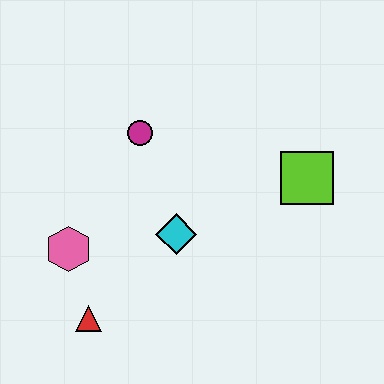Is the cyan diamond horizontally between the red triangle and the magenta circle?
No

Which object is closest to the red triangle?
The pink hexagon is closest to the red triangle.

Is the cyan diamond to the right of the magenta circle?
Yes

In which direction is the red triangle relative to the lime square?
The red triangle is to the left of the lime square.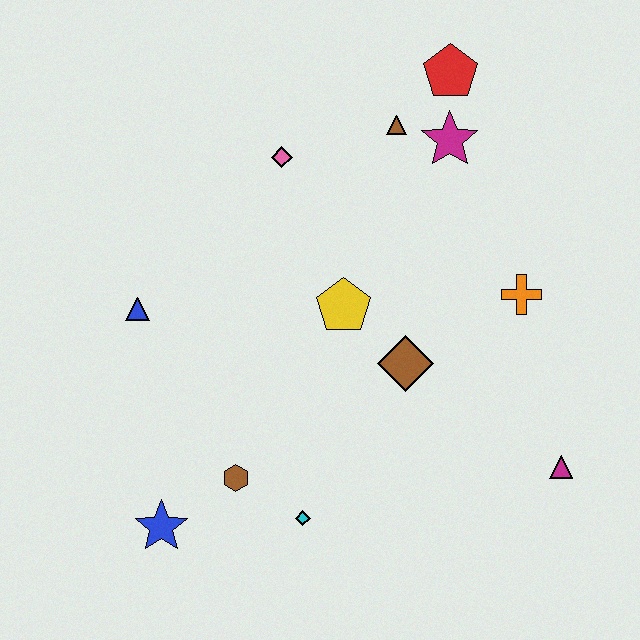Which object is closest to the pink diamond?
The brown triangle is closest to the pink diamond.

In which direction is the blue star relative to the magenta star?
The blue star is below the magenta star.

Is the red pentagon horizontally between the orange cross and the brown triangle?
Yes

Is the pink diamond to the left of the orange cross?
Yes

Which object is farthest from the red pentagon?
The blue star is farthest from the red pentagon.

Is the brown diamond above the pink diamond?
No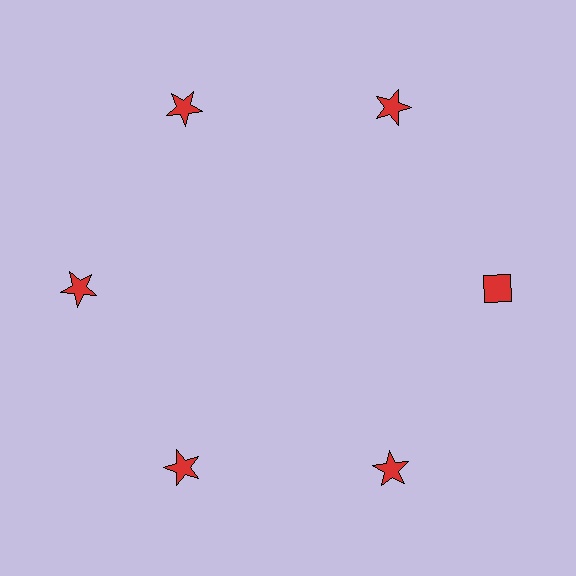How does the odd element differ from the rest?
It has a different shape: diamond instead of star.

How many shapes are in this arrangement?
There are 6 shapes arranged in a ring pattern.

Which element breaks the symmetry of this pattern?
The red diamond at roughly the 3 o'clock position breaks the symmetry. All other shapes are red stars.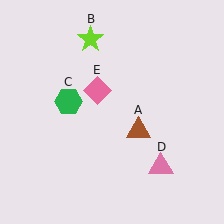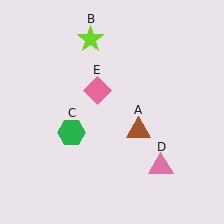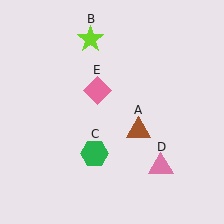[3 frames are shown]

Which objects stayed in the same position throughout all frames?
Brown triangle (object A) and lime star (object B) and pink triangle (object D) and pink diamond (object E) remained stationary.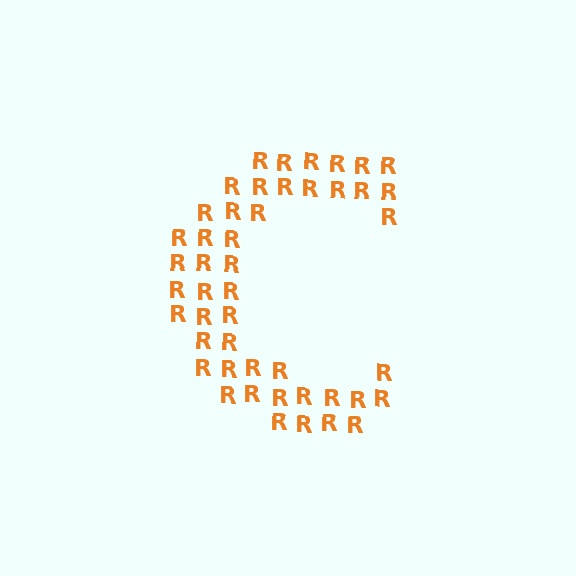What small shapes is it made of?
It is made of small letter R's.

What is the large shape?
The large shape is the letter C.